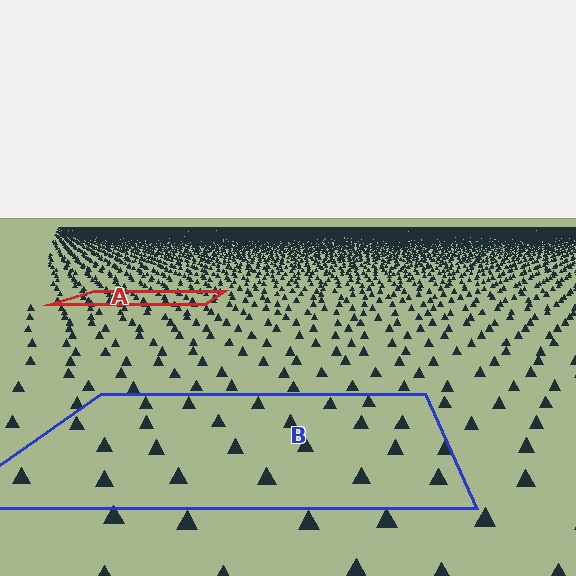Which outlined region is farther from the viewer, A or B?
Region A is farther from the viewer — the texture elements inside it appear smaller and more densely packed.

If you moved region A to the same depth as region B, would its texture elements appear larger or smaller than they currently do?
They would appear larger. At a closer depth, the same texture elements are projected at a bigger on-screen size.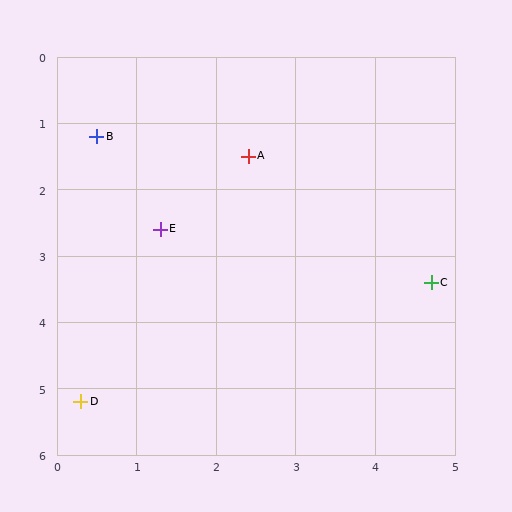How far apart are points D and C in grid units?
Points D and C are about 4.8 grid units apart.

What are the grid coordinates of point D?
Point D is at approximately (0.3, 5.2).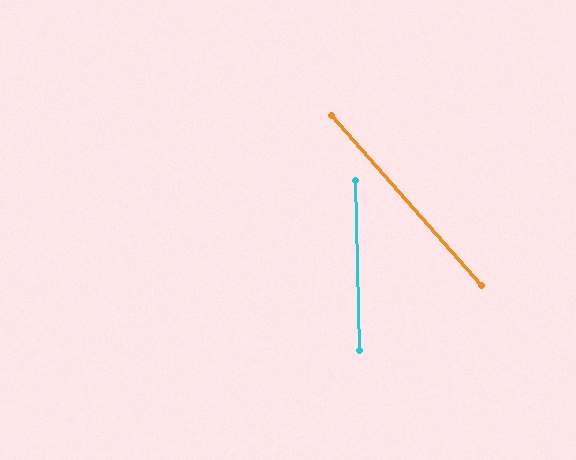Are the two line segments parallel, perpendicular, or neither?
Neither parallel nor perpendicular — they differ by about 40°.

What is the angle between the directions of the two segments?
Approximately 40 degrees.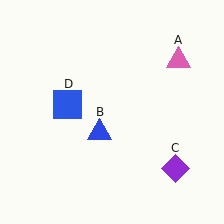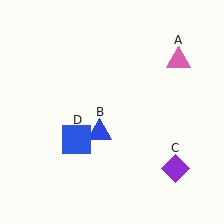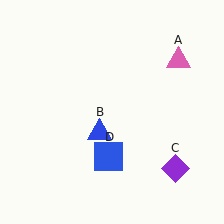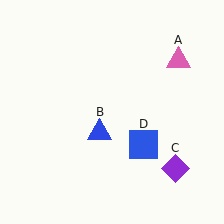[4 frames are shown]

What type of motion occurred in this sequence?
The blue square (object D) rotated counterclockwise around the center of the scene.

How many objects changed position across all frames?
1 object changed position: blue square (object D).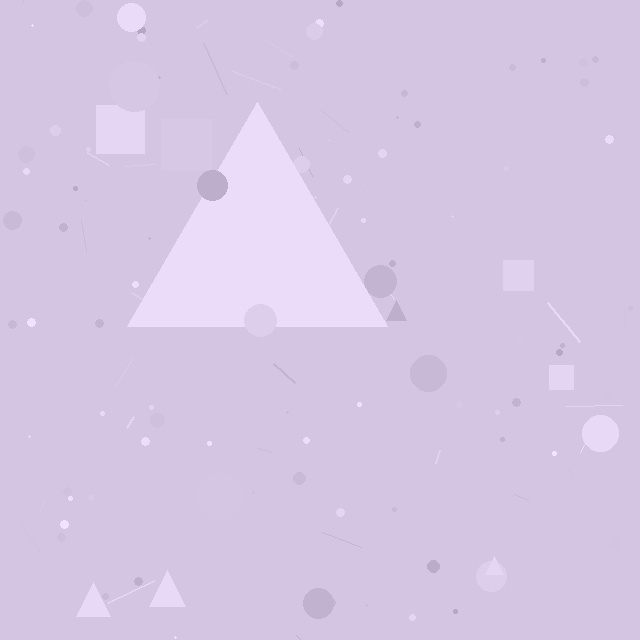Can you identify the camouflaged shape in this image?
The camouflaged shape is a triangle.